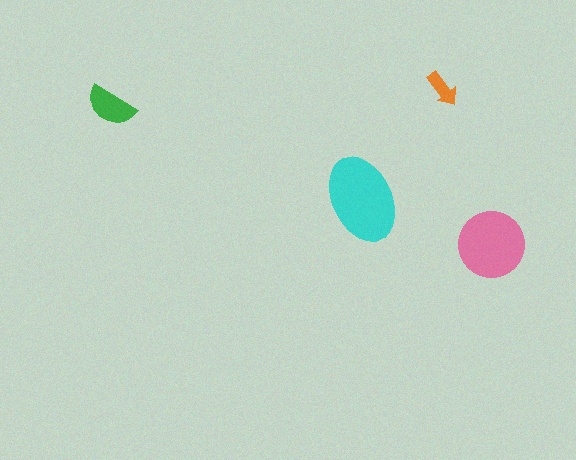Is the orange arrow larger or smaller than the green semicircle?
Smaller.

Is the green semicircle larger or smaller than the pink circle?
Smaller.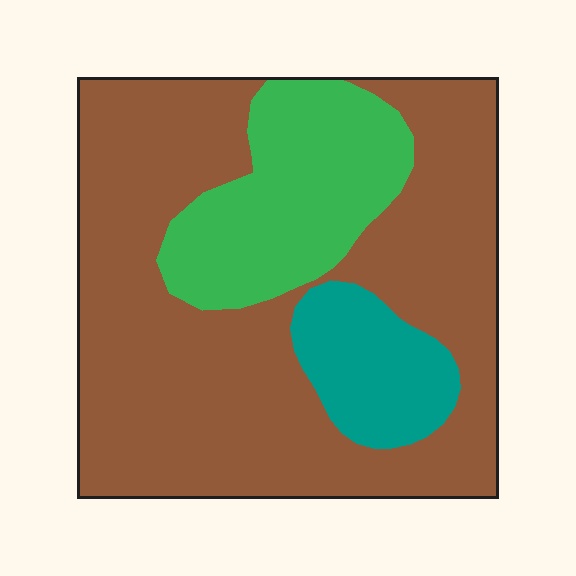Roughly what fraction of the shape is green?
Green covers around 20% of the shape.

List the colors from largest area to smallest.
From largest to smallest: brown, green, teal.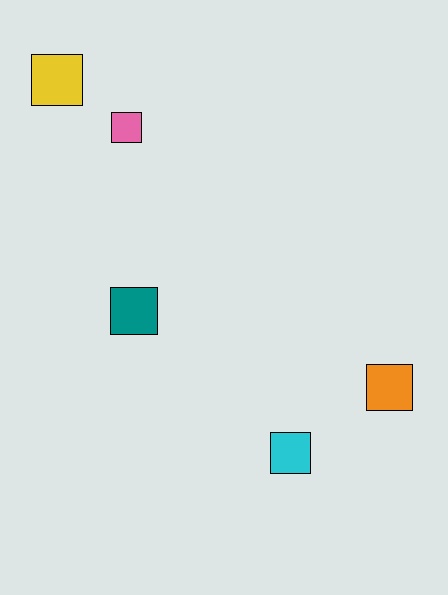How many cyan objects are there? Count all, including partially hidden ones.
There is 1 cyan object.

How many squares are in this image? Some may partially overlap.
There are 5 squares.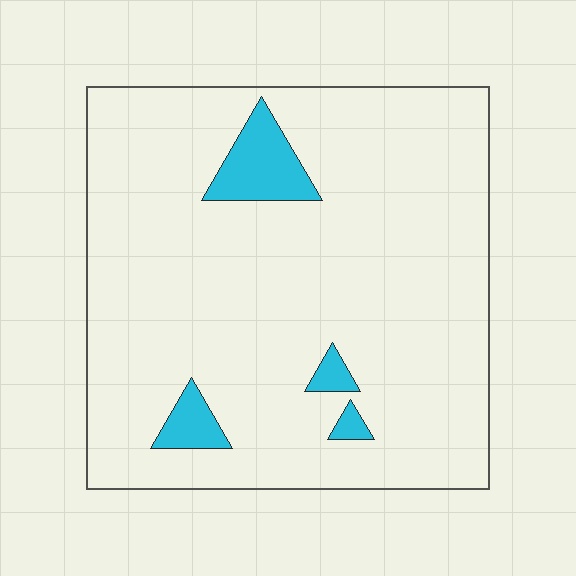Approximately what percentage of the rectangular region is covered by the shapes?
Approximately 5%.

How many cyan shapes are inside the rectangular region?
4.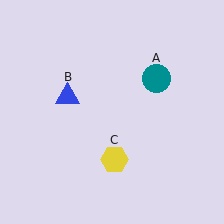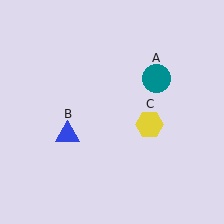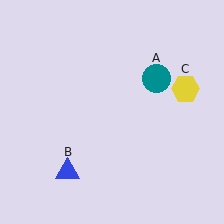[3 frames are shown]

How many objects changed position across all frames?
2 objects changed position: blue triangle (object B), yellow hexagon (object C).